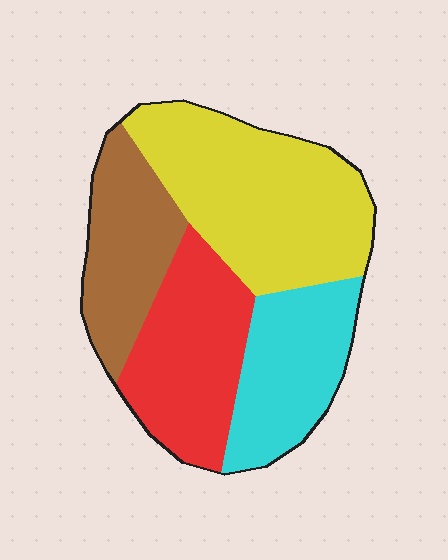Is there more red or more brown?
Red.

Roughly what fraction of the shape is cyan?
Cyan takes up between a sixth and a third of the shape.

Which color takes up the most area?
Yellow, at roughly 35%.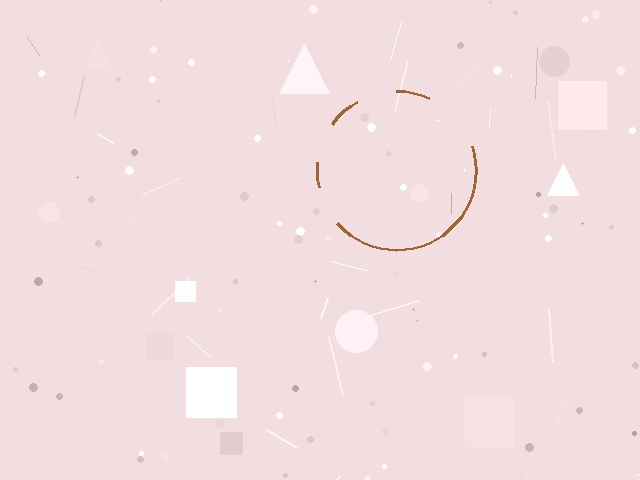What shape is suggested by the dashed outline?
The dashed outline suggests a circle.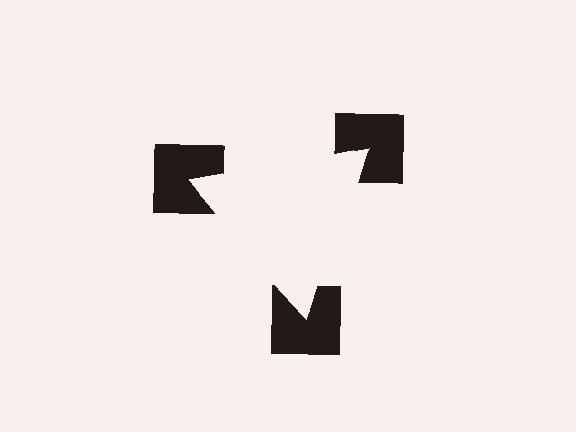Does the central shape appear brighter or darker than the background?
It typically appears slightly brighter than the background, even though no actual brightness change is drawn.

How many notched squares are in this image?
There are 3 — one at each vertex of the illusory triangle.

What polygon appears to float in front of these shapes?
An illusory triangle — its edges are inferred from the aligned wedge cuts in the notched squares, not physically drawn.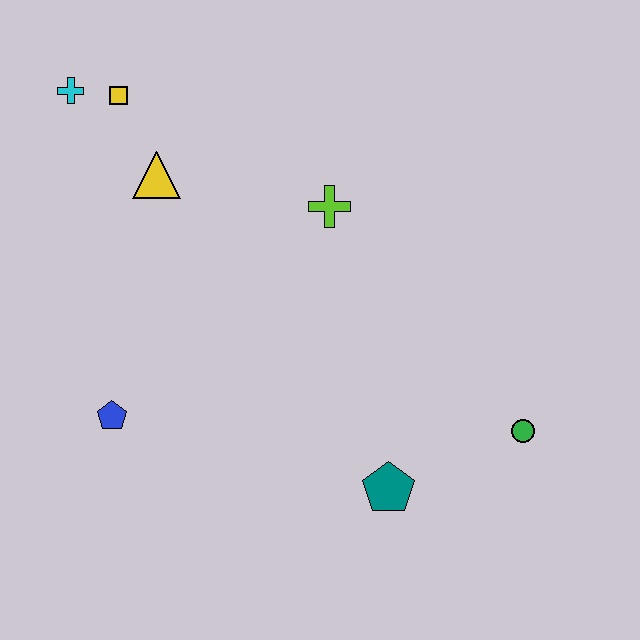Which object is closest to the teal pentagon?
The green circle is closest to the teal pentagon.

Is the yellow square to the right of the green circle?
No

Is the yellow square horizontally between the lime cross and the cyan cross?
Yes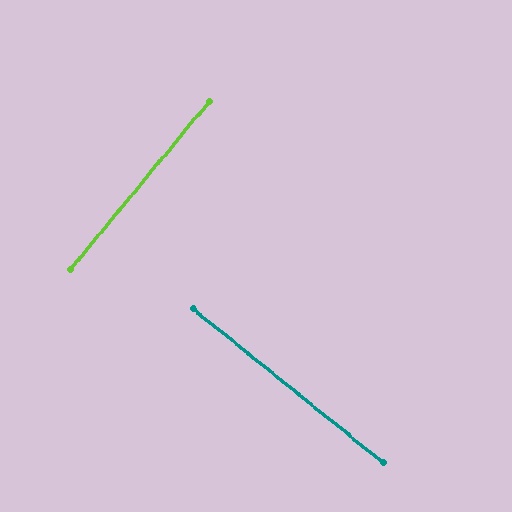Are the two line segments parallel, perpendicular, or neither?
Perpendicular — they meet at approximately 89°.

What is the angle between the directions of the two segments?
Approximately 89 degrees.